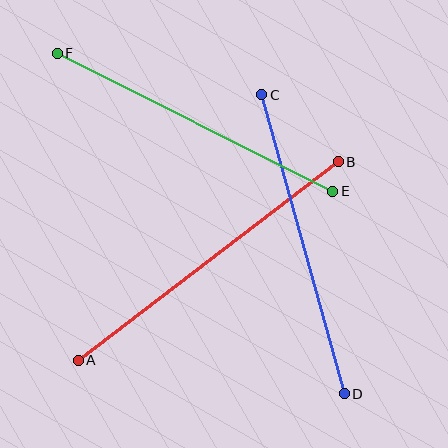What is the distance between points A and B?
The distance is approximately 327 pixels.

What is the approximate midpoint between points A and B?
The midpoint is at approximately (208, 261) pixels.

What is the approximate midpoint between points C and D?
The midpoint is at approximately (303, 244) pixels.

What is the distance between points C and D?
The distance is approximately 310 pixels.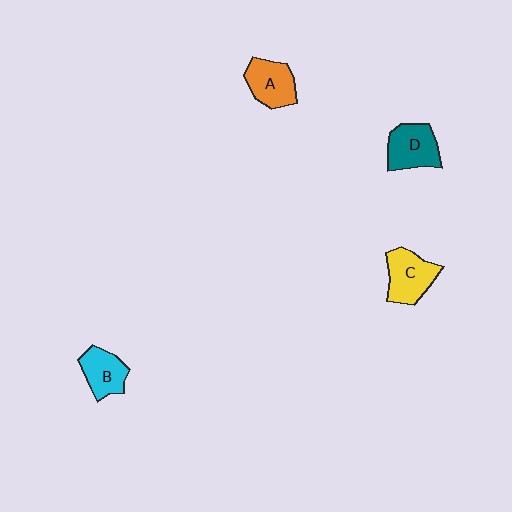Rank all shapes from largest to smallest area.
From largest to smallest: C (yellow), D (teal), A (orange), B (cyan).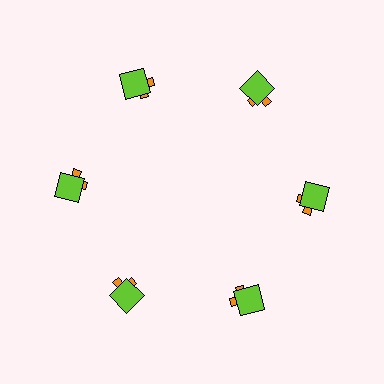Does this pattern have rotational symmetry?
Yes, this pattern has 6-fold rotational symmetry. It looks the same after rotating 60 degrees around the center.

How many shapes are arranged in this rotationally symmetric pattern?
There are 12 shapes, arranged in 6 groups of 2.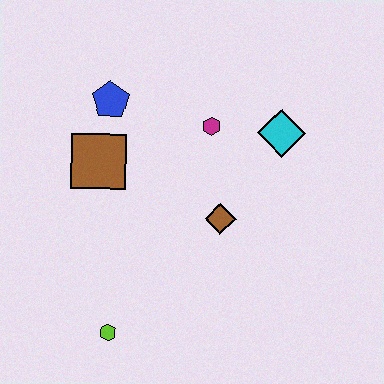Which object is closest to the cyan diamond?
The magenta hexagon is closest to the cyan diamond.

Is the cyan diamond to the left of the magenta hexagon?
No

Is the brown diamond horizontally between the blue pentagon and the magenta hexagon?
No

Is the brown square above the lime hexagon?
Yes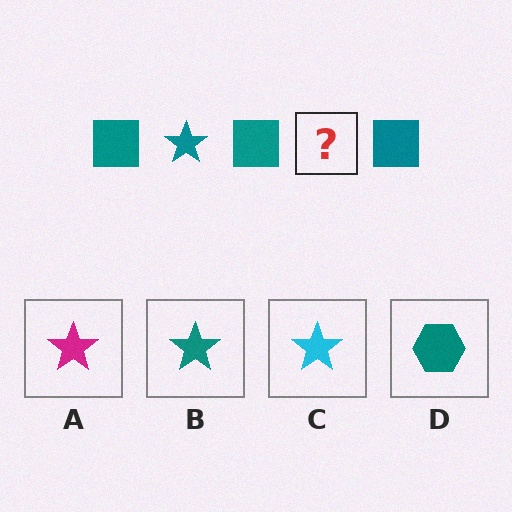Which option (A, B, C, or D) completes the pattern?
B.